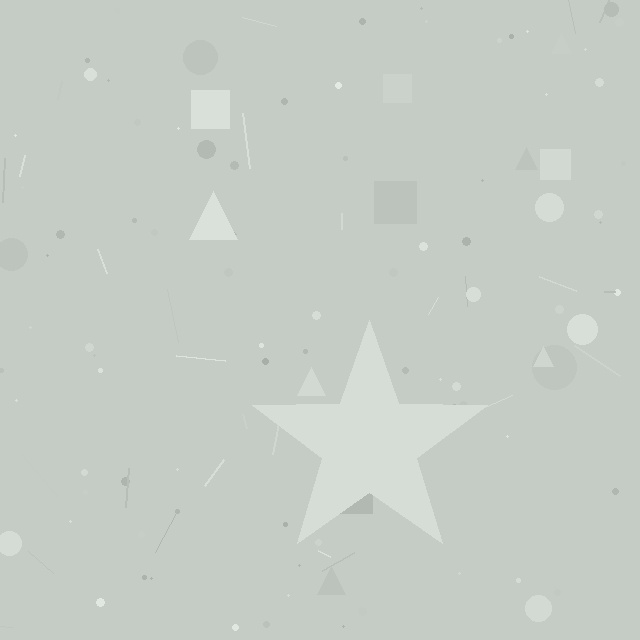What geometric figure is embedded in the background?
A star is embedded in the background.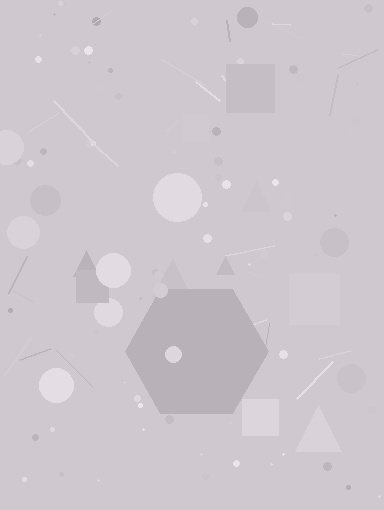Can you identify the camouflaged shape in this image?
The camouflaged shape is a hexagon.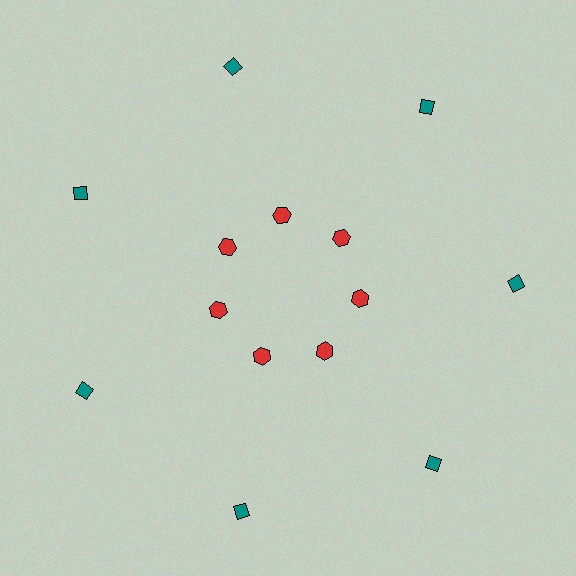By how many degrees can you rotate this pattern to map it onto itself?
The pattern maps onto itself every 51 degrees of rotation.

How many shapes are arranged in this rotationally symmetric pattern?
There are 14 shapes, arranged in 7 groups of 2.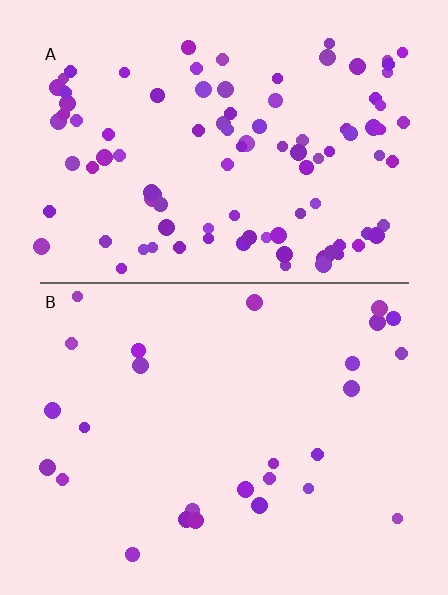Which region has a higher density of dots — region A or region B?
A (the top).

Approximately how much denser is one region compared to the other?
Approximately 3.6× — region A over region B.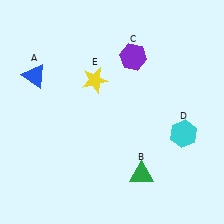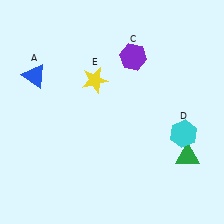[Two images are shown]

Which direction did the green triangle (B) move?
The green triangle (B) moved right.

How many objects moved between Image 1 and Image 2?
1 object moved between the two images.